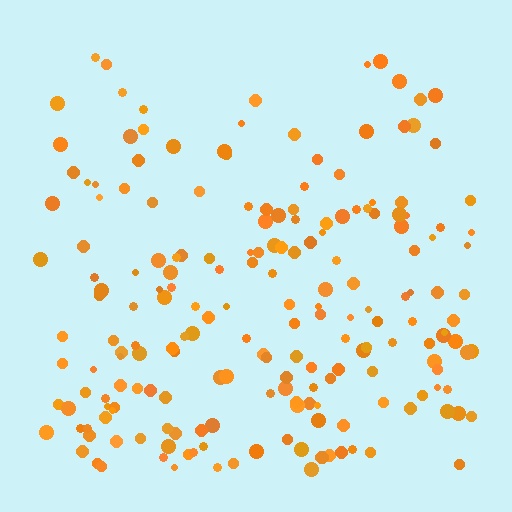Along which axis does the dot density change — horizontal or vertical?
Vertical.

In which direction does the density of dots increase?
From top to bottom, with the bottom side densest.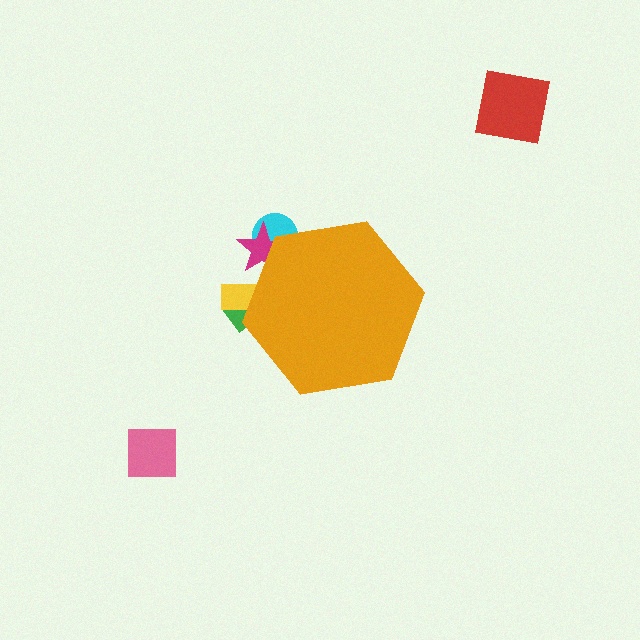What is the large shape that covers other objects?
An orange hexagon.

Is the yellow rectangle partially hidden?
Yes, the yellow rectangle is partially hidden behind the orange hexagon.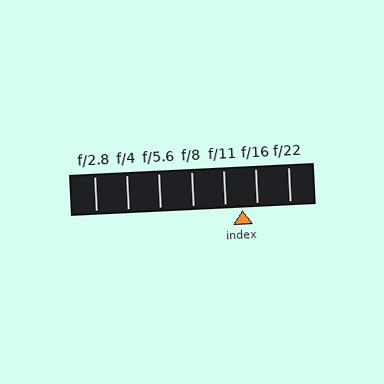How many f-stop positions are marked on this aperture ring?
There are 7 f-stop positions marked.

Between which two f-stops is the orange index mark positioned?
The index mark is between f/11 and f/16.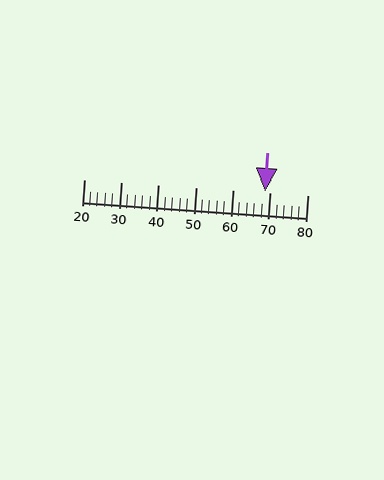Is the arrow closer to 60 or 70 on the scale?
The arrow is closer to 70.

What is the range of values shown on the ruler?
The ruler shows values from 20 to 80.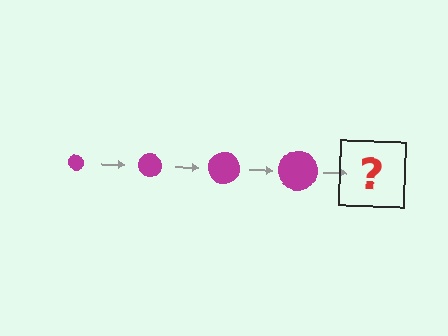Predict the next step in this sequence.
The next step is a magenta circle, larger than the previous one.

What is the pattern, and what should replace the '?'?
The pattern is that the circle gets progressively larger each step. The '?' should be a magenta circle, larger than the previous one.